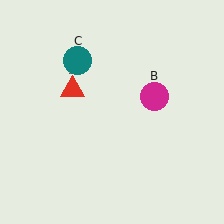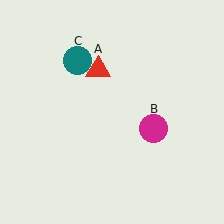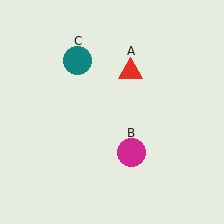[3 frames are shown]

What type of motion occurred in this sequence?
The red triangle (object A), magenta circle (object B) rotated clockwise around the center of the scene.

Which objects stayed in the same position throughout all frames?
Teal circle (object C) remained stationary.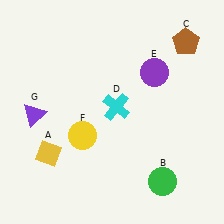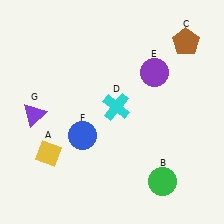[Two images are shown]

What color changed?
The circle (F) changed from yellow in Image 1 to blue in Image 2.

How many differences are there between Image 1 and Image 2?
There is 1 difference between the two images.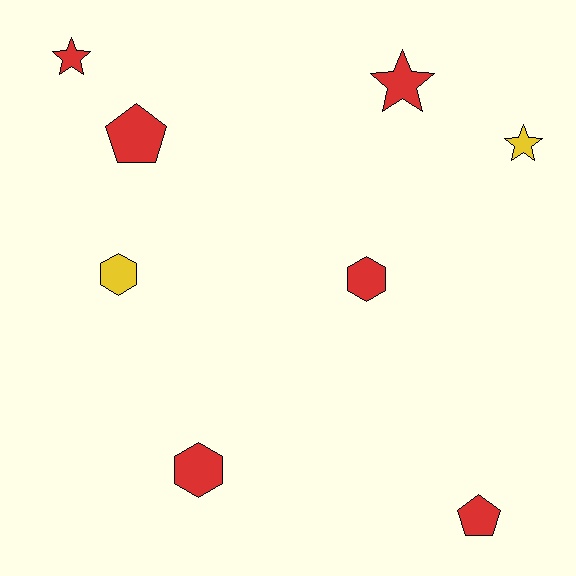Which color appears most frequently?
Red, with 6 objects.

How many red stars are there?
There are 2 red stars.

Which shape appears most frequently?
Star, with 3 objects.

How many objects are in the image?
There are 8 objects.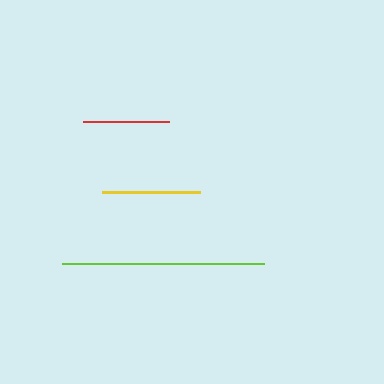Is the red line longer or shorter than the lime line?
The lime line is longer than the red line.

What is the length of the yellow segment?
The yellow segment is approximately 98 pixels long.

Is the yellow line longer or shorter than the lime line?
The lime line is longer than the yellow line.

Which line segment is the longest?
The lime line is the longest at approximately 202 pixels.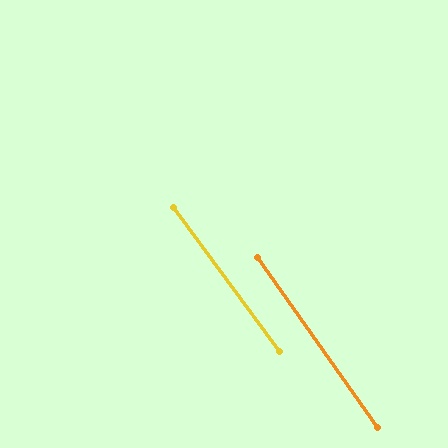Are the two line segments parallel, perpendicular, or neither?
Parallel — their directions differ by only 1.0°.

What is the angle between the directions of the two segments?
Approximately 1 degree.